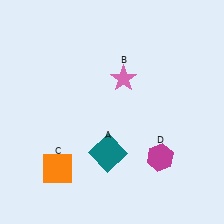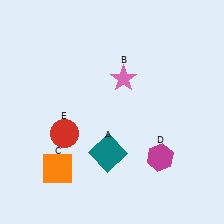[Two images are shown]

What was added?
A red circle (E) was added in Image 2.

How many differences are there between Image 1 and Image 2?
There is 1 difference between the two images.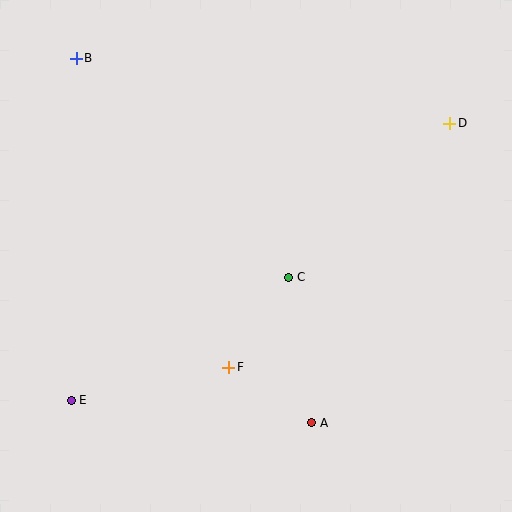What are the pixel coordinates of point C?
Point C is at (289, 277).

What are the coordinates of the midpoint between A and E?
The midpoint between A and E is at (191, 412).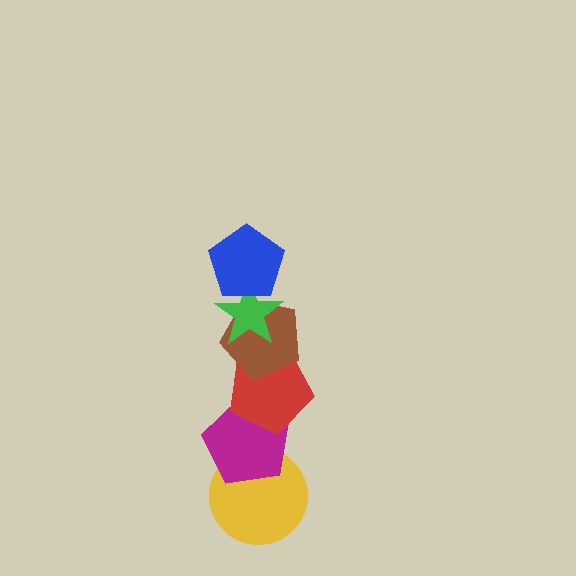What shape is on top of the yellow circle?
The magenta pentagon is on top of the yellow circle.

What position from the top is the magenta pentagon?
The magenta pentagon is 5th from the top.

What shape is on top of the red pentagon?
The brown pentagon is on top of the red pentagon.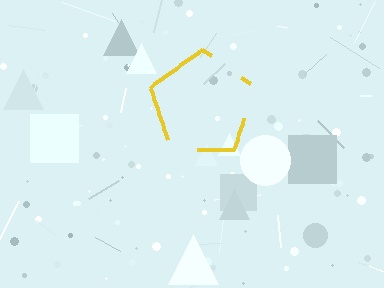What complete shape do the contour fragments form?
The contour fragments form a pentagon.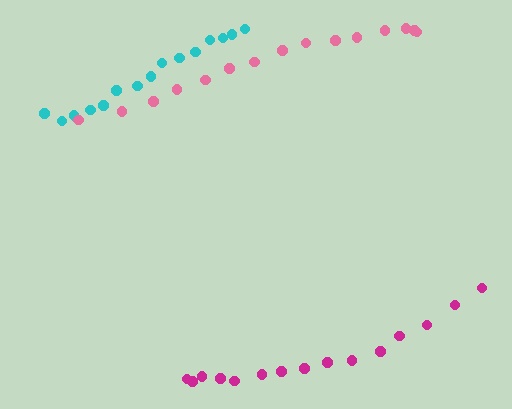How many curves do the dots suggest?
There are 3 distinct paths.